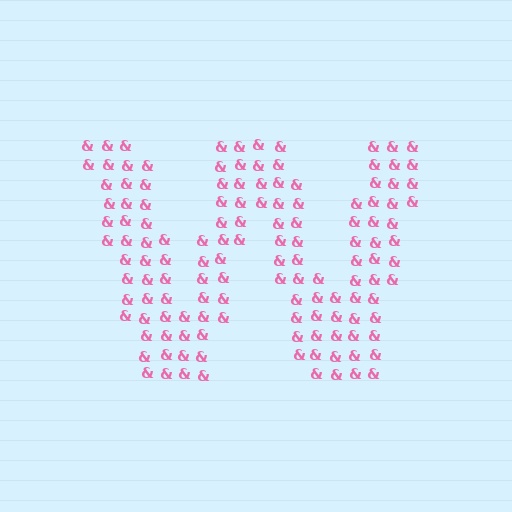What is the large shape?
The large shape is the letter W.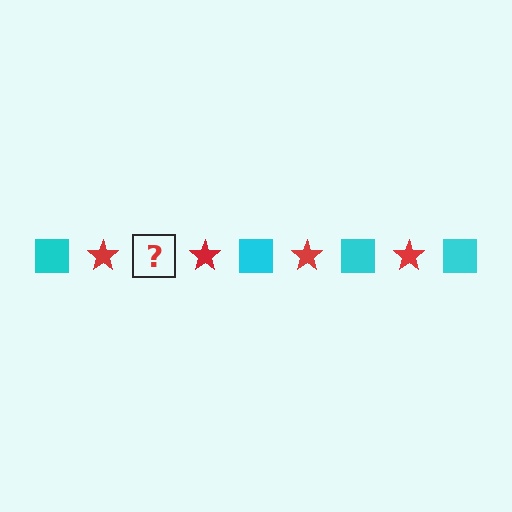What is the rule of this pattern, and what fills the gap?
The rule is that the pattern alternates between cyan square and red star. The gap should be filled with a cyan square.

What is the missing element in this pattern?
The missing element is a cyan square.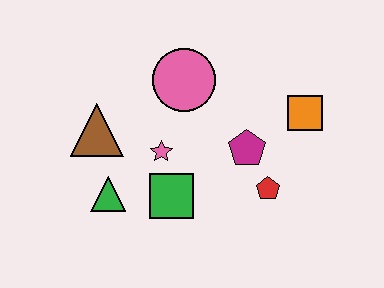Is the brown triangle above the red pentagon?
Yes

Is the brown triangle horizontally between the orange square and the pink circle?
No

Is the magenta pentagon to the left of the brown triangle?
No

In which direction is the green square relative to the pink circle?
The green square is below the pink circle.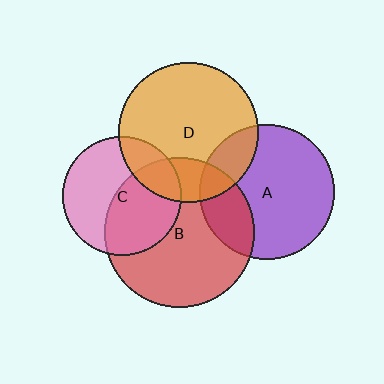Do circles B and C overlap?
Yes.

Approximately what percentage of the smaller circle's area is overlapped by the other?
Approximately 50%.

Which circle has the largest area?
Circle B (red).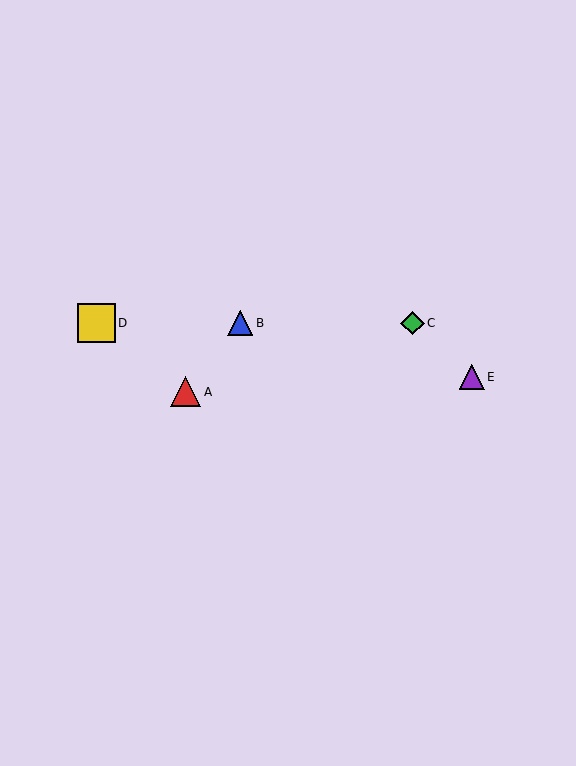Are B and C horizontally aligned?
Yes, both are at y≈323.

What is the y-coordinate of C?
Object C is at y≈323.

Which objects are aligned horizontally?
Objects B, C, D are aligned horizontally.